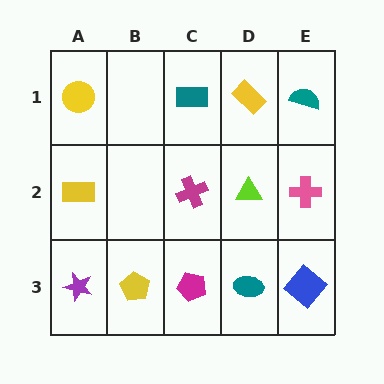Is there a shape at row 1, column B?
No, that cell is empty.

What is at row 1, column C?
A teal rectangle.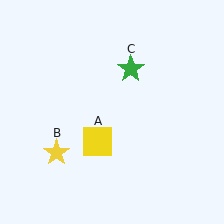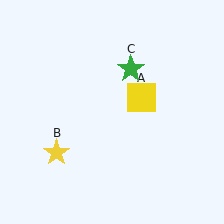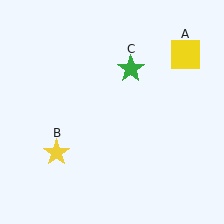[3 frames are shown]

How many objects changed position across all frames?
1 object changed position: yellow square (object A).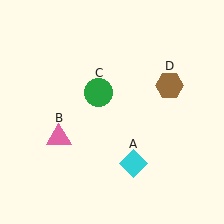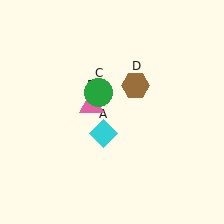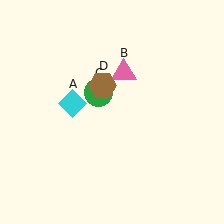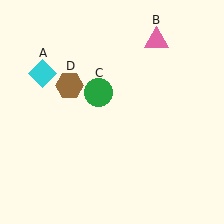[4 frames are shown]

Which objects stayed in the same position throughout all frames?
Green circle (object C) remained stationary.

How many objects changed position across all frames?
3 objects changed position: cyan diamond (object A), pink triangle (object B), brown hexagon (object D).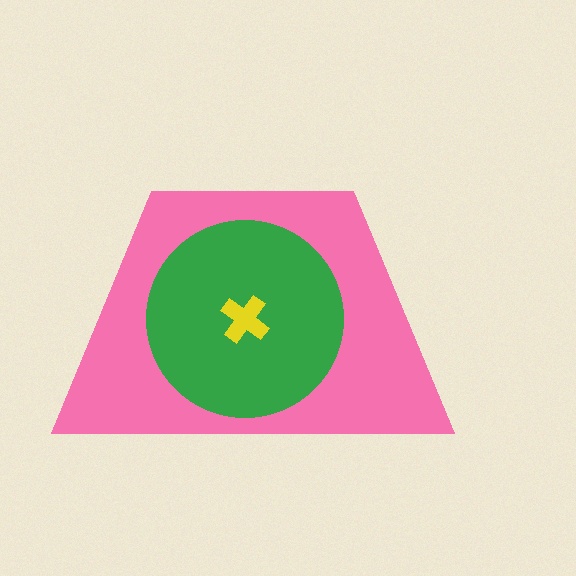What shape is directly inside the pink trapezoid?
The green circle.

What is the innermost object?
The yellow cross.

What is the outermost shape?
The pink trapezoid.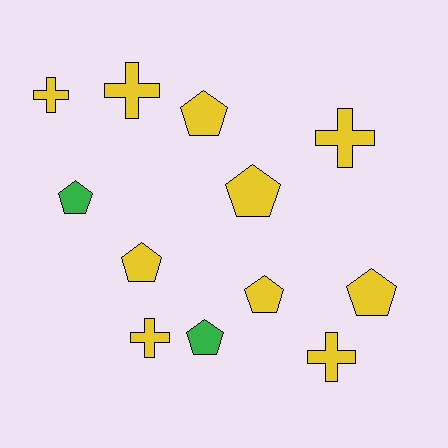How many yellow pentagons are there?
There are 5 yellow pentagons.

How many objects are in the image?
There are 12 objects.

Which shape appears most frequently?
Pentagon, with 7 objects.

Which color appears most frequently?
Yellow, with 10 objects.